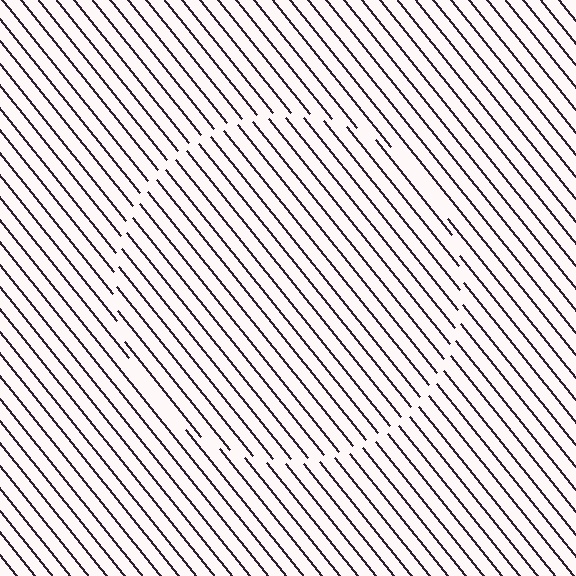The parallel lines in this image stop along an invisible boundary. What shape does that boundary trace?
An illusory circle. The interior of the shape contains the same grating, shifted by half a period — the contour is defined by the phase discontinuity where line-ends from the inner and outer gratings abut.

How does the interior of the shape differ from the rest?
The interior of the shape contains the same grating, shifted by half a period — the contour is defined by the phase discontinuity where line-ends from the inner and outer gratings abut.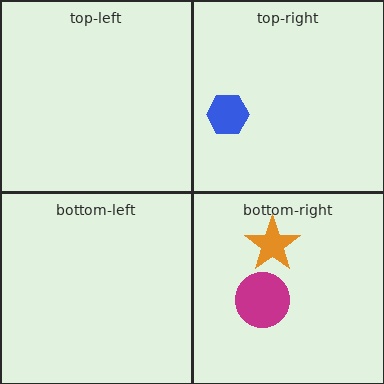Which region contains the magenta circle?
The bottom-right region.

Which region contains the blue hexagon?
The top-right region.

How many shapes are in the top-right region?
1.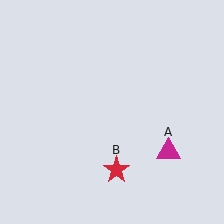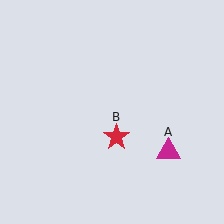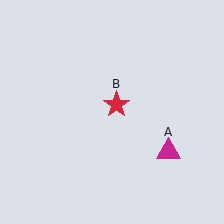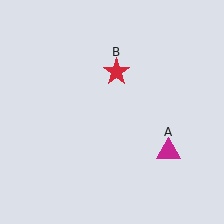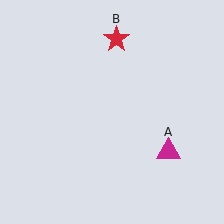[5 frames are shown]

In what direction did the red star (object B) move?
The red star (object B) moved up.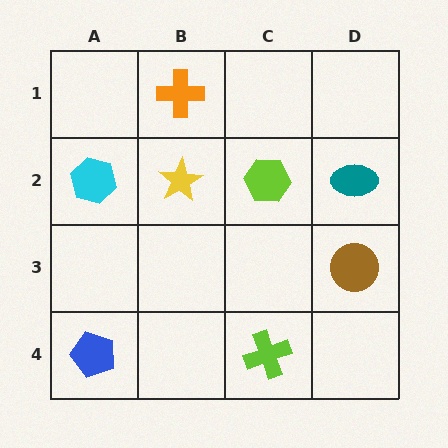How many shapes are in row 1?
1 shape.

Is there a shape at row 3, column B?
No, that cell is empty.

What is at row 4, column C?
A lime cross.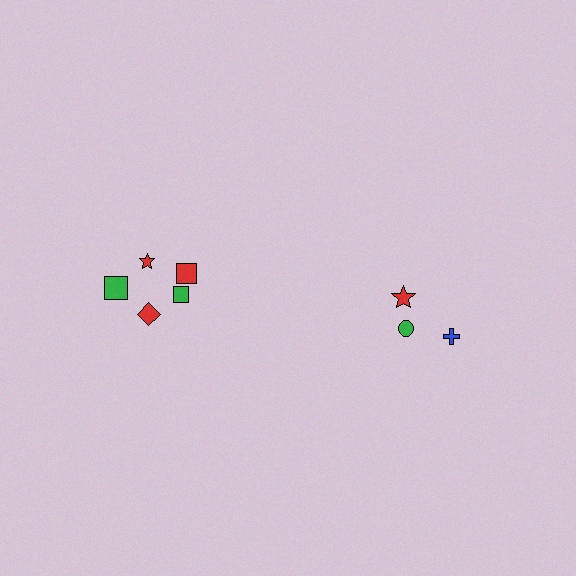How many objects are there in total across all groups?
There are 8 objects.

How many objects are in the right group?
There are 3 objects.